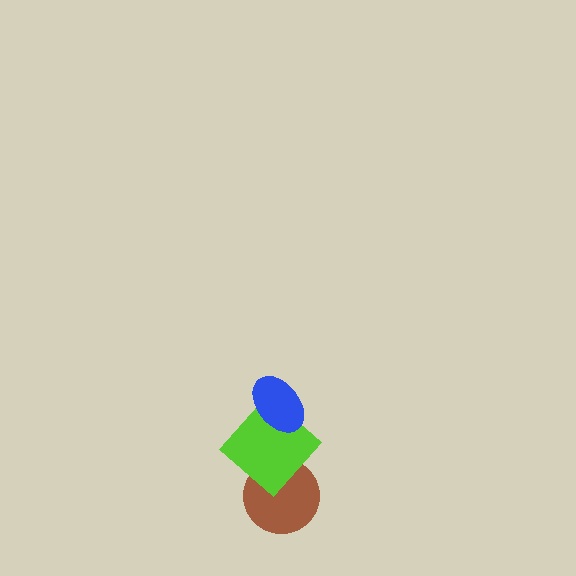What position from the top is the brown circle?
The brown circle is 3rd from the top.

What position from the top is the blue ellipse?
The blue ellipse is 1st from the top.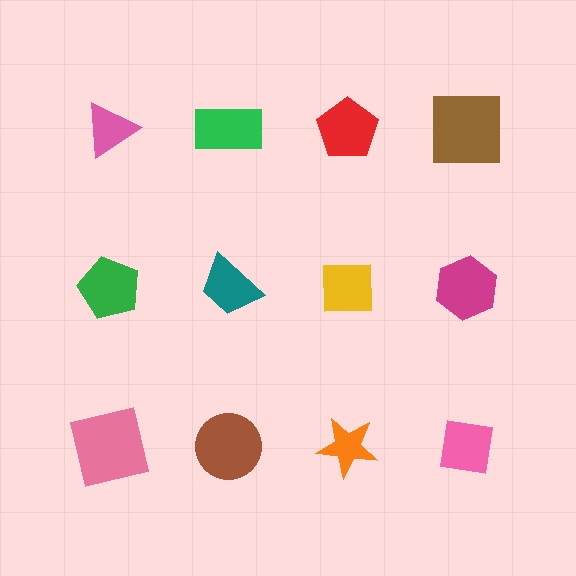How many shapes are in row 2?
4 shapes.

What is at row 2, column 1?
A green pentagon.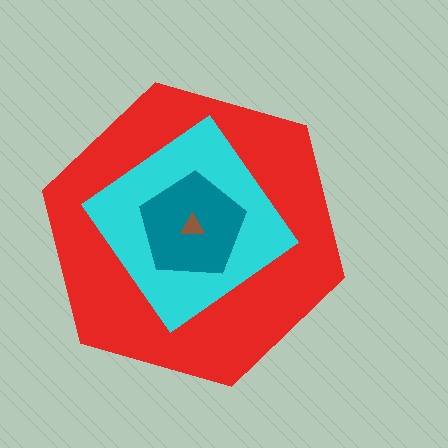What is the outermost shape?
The red hexagon.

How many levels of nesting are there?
4.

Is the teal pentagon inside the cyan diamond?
Yes.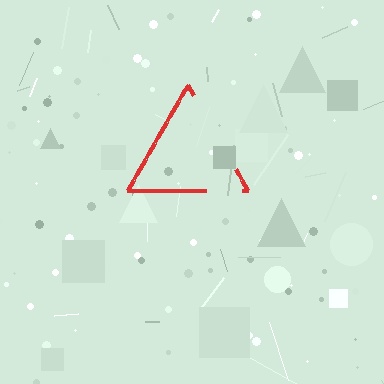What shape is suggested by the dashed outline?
The dashed outline suggests a triangle.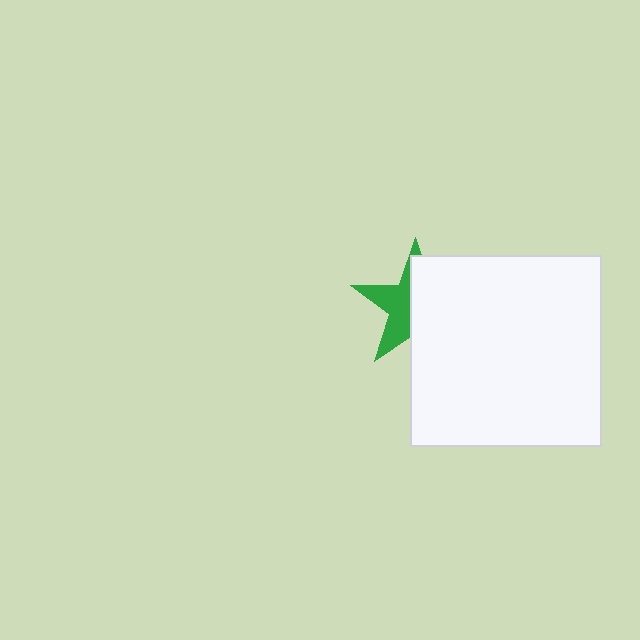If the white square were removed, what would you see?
You would see the complete green star.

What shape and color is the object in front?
The object in front is a white square.